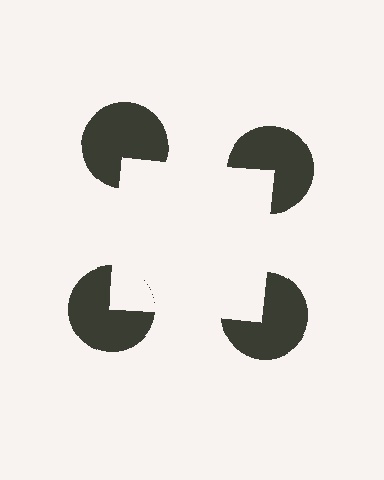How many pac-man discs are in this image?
There are 4 — one at each vertex of the illusory square.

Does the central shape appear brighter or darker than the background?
It typically appears slightly brighter than the background, even though no actual brightness change is drawn.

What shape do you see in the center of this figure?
An illusory square — its edges are inferred from the aligned wedge cuts in the pac-man discs, not physically drawn.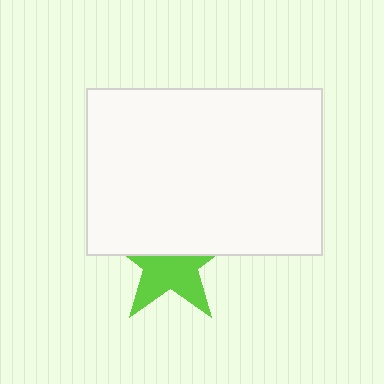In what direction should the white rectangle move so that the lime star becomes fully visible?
The white rectangle should move up. That is the shortest direction to clear the overlap and leave the lime star fully visible.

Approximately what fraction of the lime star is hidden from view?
Roughly 45% of the lime star is hidden behind the white rectangle.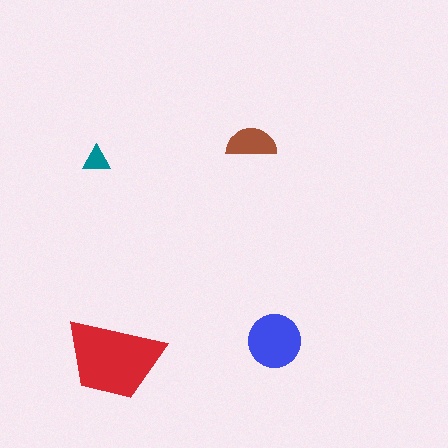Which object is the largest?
The red trapezoid.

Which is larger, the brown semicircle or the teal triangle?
The brown semicircle.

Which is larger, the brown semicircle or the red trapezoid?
The red trapezoid.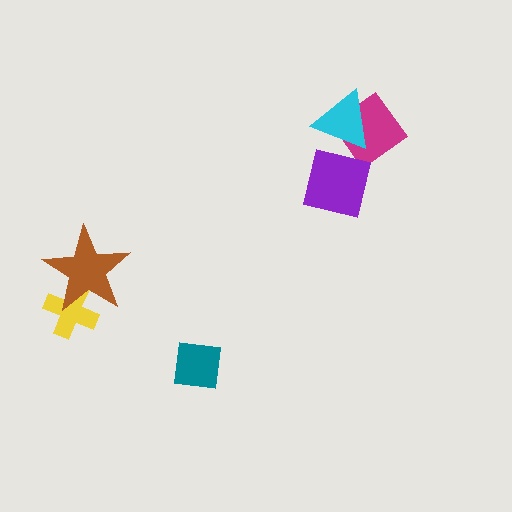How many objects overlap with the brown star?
1 object overlaps with the brown star.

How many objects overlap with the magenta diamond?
1 object overlaps with the magenta diamond.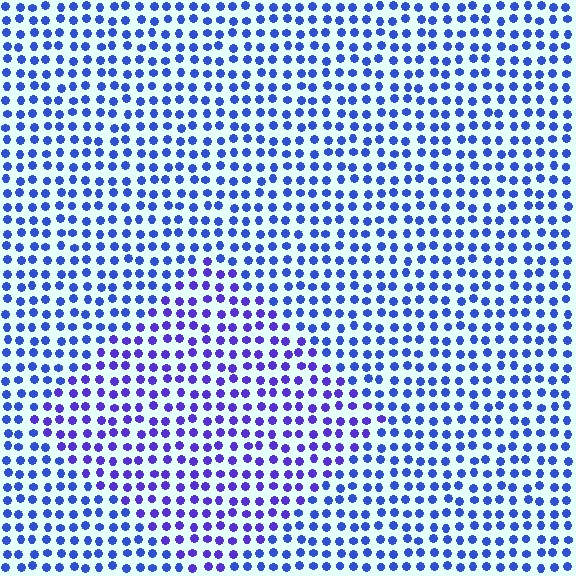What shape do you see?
I see a diamond.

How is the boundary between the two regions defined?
The boundary is defined purely by a slight shift in hue (about 27 degrees). Spacing, size, and orientation are identical on both sides.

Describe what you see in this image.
The image is filled with small blue elements in a uniform arrangement. A diamond-shaped region is visible where the elements are tinted to a slightly different hue, forming a subtle color boundary.